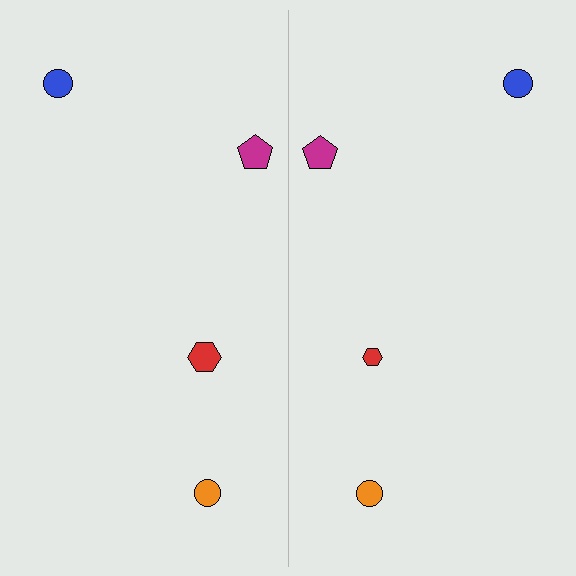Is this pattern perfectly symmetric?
No, the pattern is not perfectly symmetric. The red hexagon on the right side has a different size than its mirror counterpart.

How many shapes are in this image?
There are 8 shapes in this image.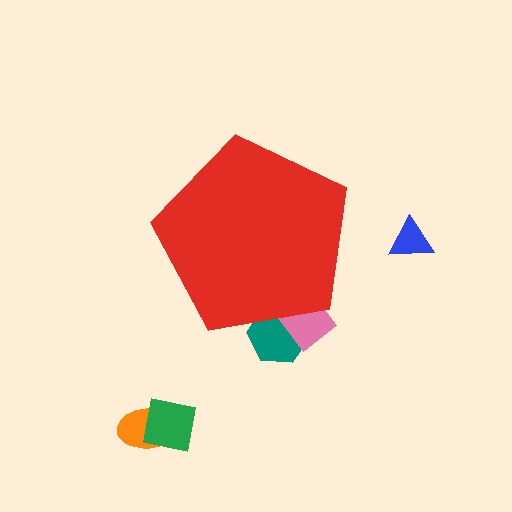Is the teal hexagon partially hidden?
Yes, the teal hexagon is partially hidden behind the red pentagon.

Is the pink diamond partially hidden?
Yes, the pink diamond is partially hidden behind the red pentagon.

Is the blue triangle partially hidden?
No, the blue triangle is fully visible.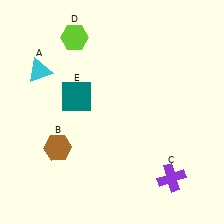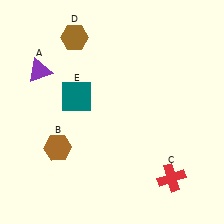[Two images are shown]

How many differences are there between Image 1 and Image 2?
There are 3 differences between the two images.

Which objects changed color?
A changed from cyan to purple. C changed from purple to red. D changed from lime to brown.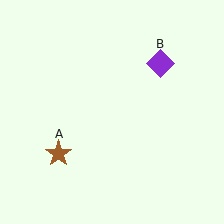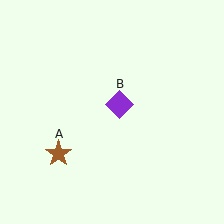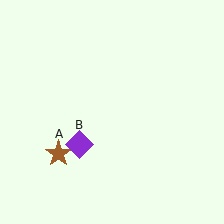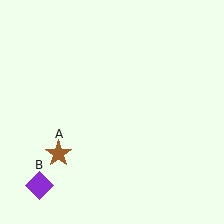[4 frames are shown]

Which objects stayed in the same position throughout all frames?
Brown star (object A) remained stationary.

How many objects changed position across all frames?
1 object changed position: purple diamond (object B).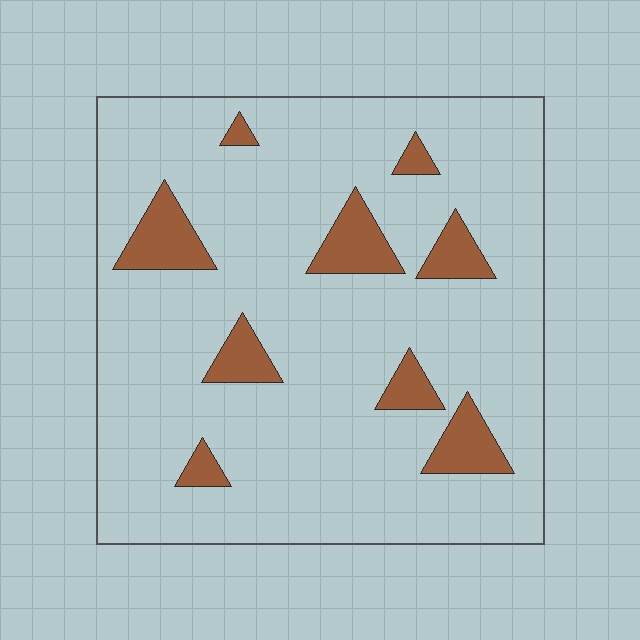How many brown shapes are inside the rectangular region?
9.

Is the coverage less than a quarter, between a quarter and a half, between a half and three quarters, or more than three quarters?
Less than a quarter.